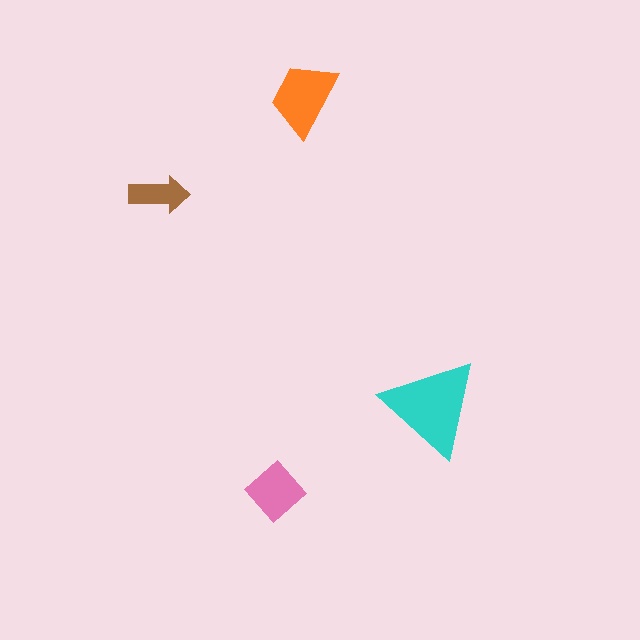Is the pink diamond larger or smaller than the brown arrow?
Larger.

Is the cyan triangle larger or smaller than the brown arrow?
Larger.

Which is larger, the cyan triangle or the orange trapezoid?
The cyan triangle.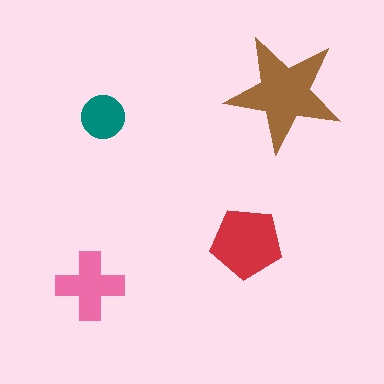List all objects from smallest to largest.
The teal circle, the pink cross, the red pentagon, the brown star.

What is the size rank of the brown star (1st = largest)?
1st.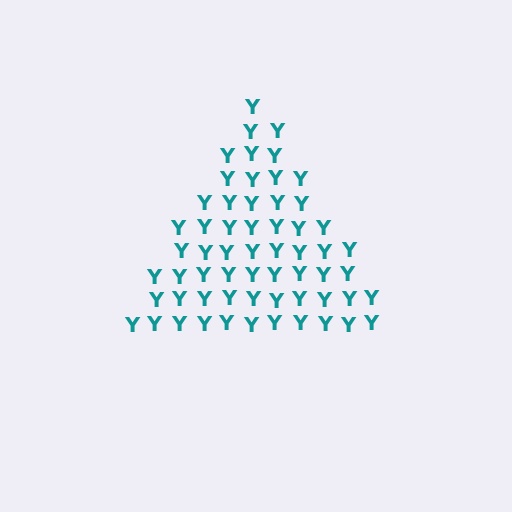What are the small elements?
The small elements are letter Y's.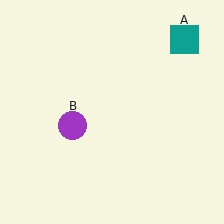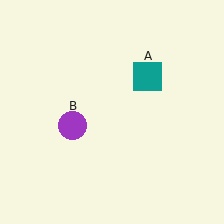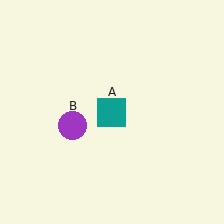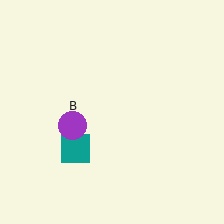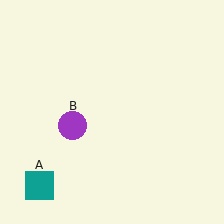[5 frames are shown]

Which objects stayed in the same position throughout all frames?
Purple circle (object B) remained stationary.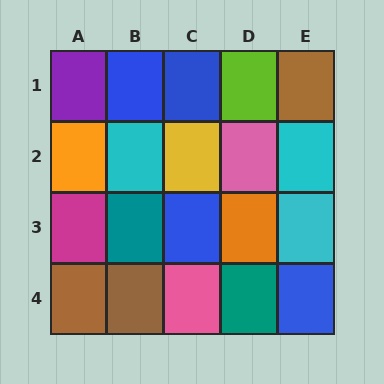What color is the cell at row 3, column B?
Teal.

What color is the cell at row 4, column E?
Blue.